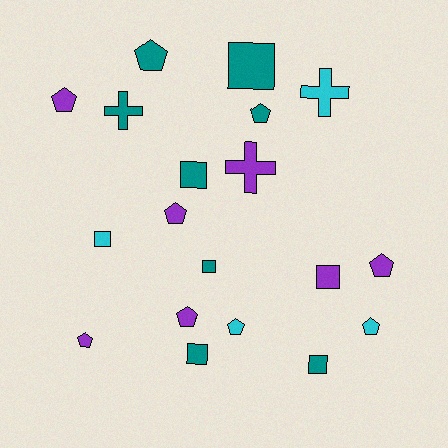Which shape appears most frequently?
Pentagon, with 9 objects.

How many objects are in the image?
There are 19 objects.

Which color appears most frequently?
Teal, with 8 objects.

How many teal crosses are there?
There is 1 teal cross.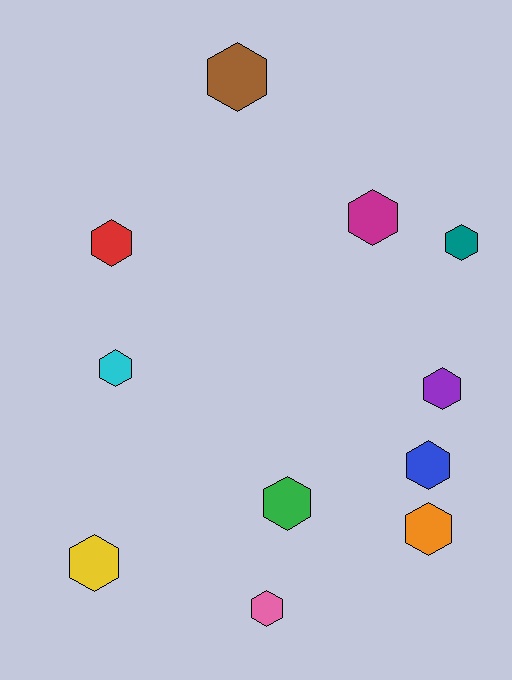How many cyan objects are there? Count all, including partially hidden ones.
There is 1 cyan object.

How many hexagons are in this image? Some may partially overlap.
There are 11 hexagons.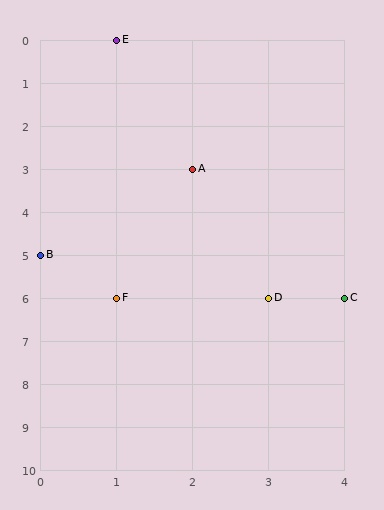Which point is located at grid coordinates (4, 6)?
Point C is at (4, 6).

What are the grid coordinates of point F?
Point F is at grid coordinates (1, 6).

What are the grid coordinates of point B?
Point B is at grid coordinates (0, 5).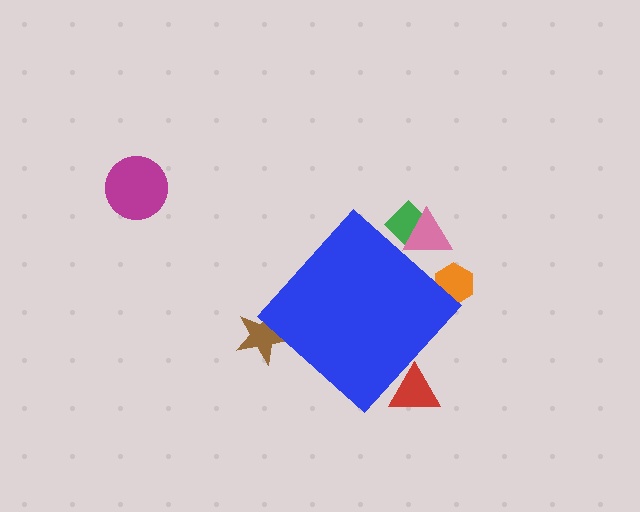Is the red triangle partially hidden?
Yes, the red triangle is partially hidden behind the blue diamond.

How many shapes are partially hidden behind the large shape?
5 shapes are partially hidden.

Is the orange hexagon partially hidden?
Yes, the orange hexagon is partially hidden behind the blue diamond.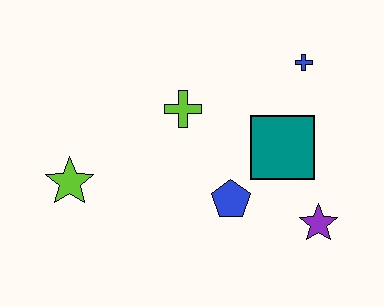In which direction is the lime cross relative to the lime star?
The lime cross is to the right of the lime star.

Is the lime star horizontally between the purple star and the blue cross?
No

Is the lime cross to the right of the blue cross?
No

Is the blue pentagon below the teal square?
Yes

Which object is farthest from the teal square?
The lime star is farthest from the teal square.